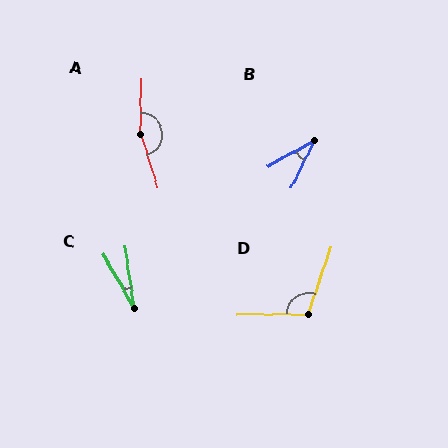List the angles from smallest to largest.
C (21°), B (35°), D (109°), A (162°).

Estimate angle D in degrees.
Approximately 109 degrees.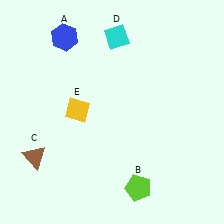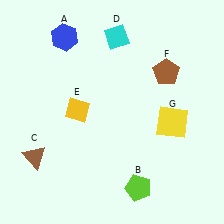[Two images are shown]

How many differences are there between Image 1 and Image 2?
There are 2 differences between the two images.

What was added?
A brown pentagon (F), a yellow square (G) were added in Image 2.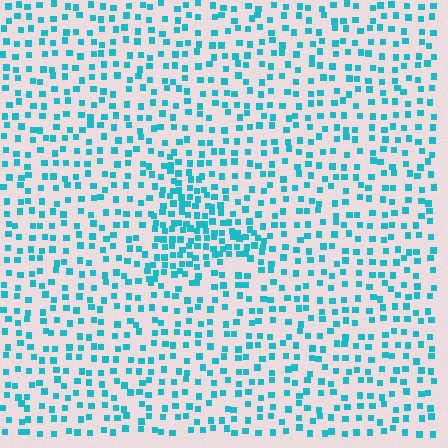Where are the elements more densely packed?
The elements are more densely packed inside the triangle boundary.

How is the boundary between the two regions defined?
The boundary is defined by a change in element density (approximately 2.1x ratio). All elements are the same color, size, and shape.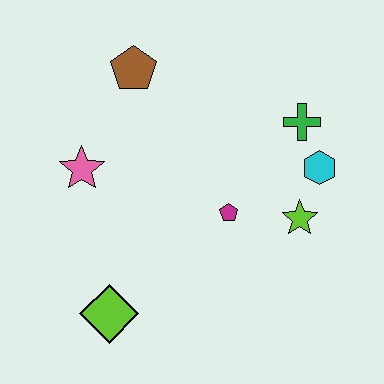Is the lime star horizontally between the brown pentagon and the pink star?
No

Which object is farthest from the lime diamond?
The green cross is farthest from the lime diamond.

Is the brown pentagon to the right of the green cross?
No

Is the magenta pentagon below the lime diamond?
No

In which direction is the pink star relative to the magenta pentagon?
The pink star is to the left of the magenta pentagon.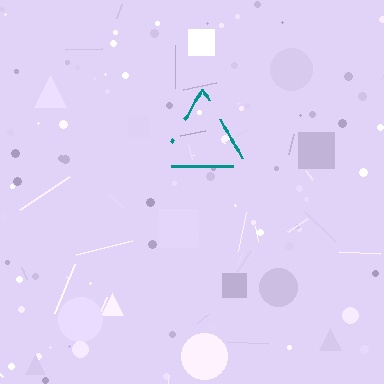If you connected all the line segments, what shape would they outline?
They would outline a triangle.